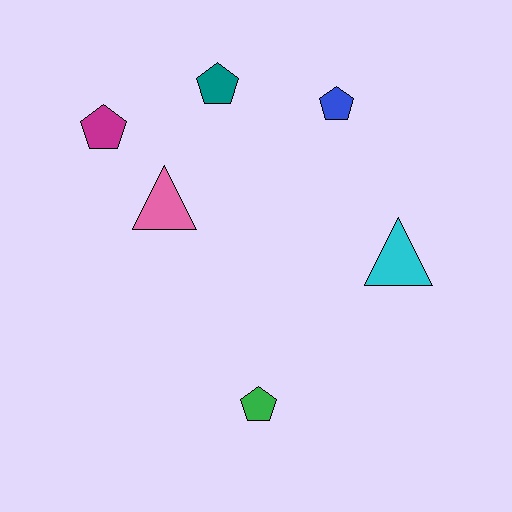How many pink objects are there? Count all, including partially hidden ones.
There is 1 pink object.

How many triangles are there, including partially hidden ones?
There are 2 triangles.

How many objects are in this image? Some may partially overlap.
There are 6 objects.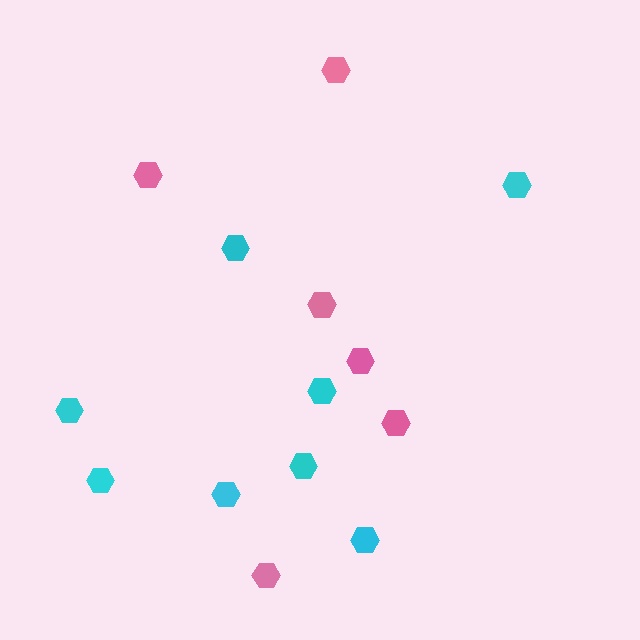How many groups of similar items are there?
There are 2 groups: one group of pink hexagons (6) and one group of cyan hexagons (8).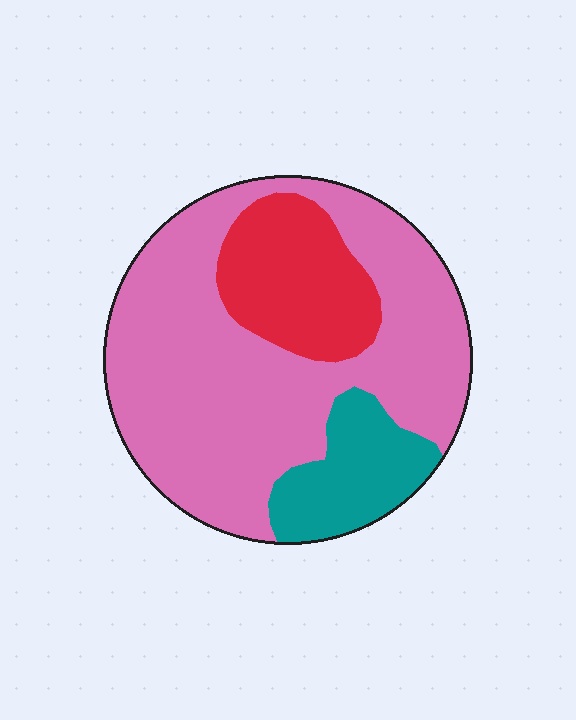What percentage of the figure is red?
Red covers about 20% of the figure.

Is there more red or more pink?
Pink.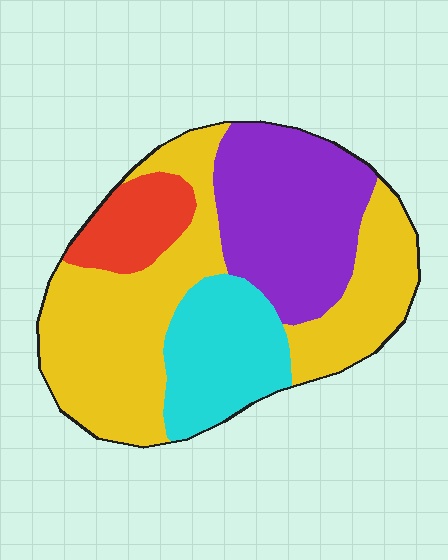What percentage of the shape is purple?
Purple takes up between a sixth and a third of the shape.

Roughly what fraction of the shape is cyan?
Cyan takes up between a sixth and a third of the shape.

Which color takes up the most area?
Yellow, at roughly 45%.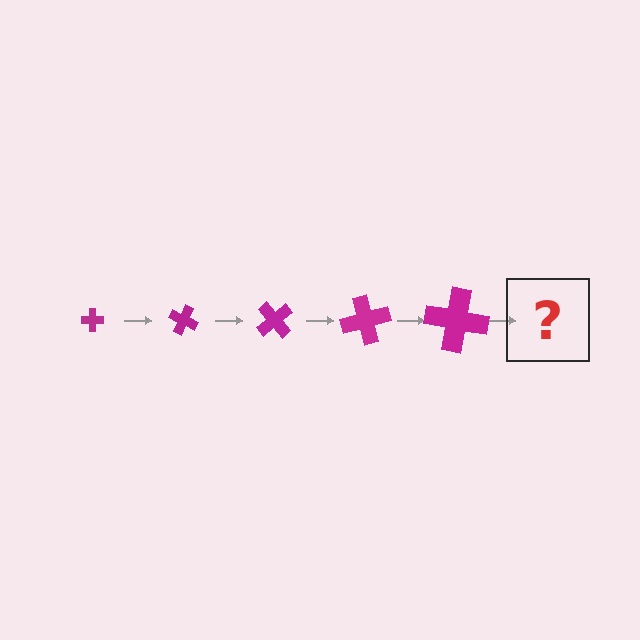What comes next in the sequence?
The next element should be a cross, larger than the previous one and rotated 125 degrees from the start.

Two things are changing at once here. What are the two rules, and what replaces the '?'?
The two rules are that the cross grows larger each step and it rotates 25 degrees each step. The '?' should be a cross, larger than the previous one and rotated 125 degrees from the start.